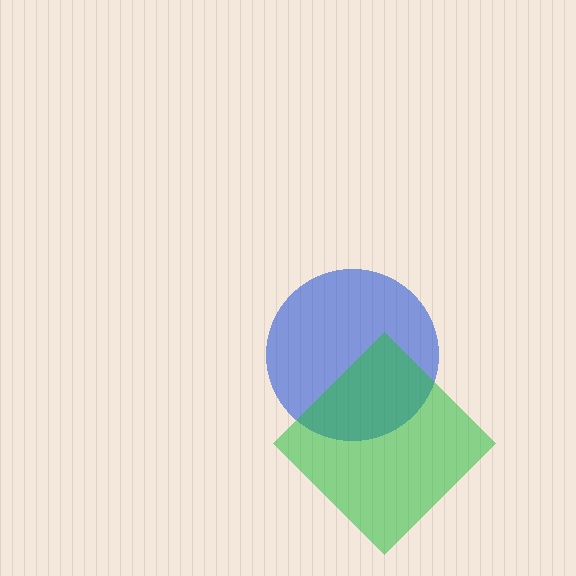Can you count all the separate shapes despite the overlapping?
Yes, there are 2 separate shapes.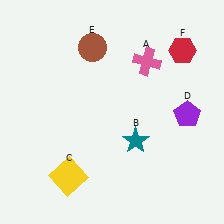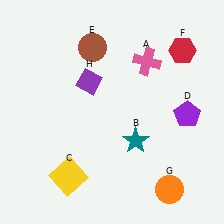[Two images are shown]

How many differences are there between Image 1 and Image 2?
There are 2 differences between the two images.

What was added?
An orange circle (G), a purple diamond (H) were added in Image 2.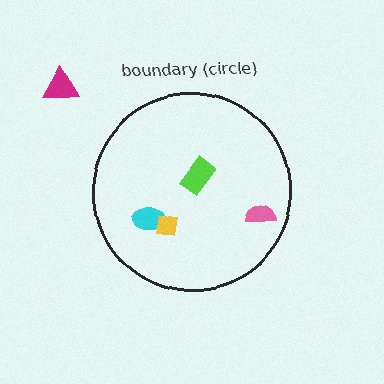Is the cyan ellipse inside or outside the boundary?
Inside.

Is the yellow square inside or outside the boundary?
Inside.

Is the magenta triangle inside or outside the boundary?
Outside.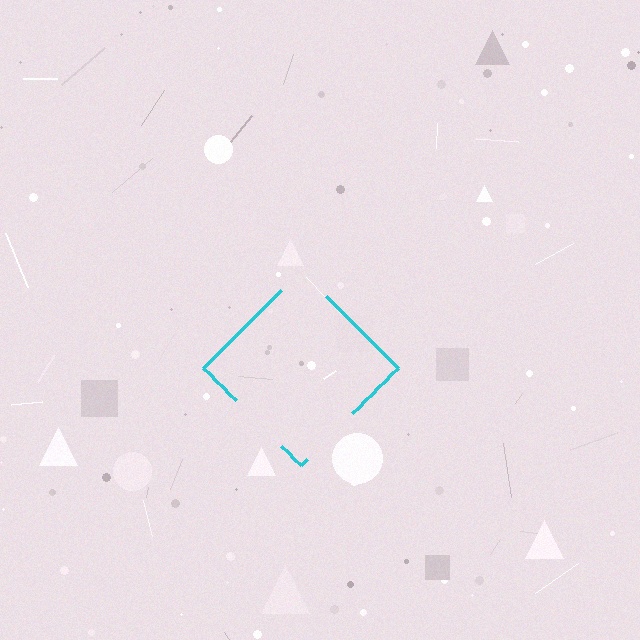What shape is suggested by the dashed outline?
The dashed outline suggests a diamond.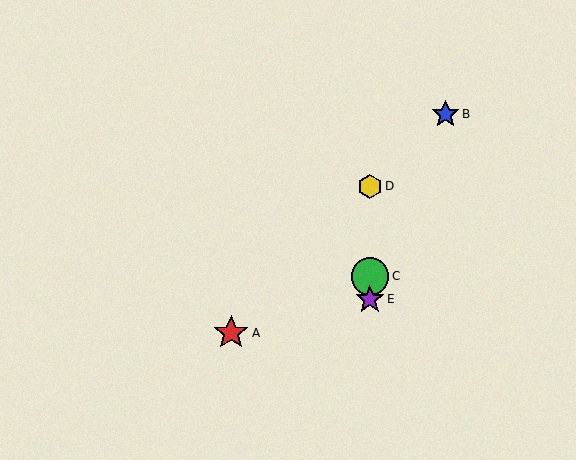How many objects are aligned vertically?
3 objects (C, D, E) are aligned vertically.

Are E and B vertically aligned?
No, E is at x≈370 and B is at x≈445.